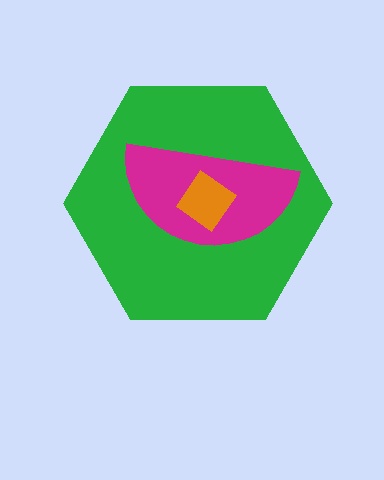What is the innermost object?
The orange diamond.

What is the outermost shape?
The green hexagon.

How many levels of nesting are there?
3.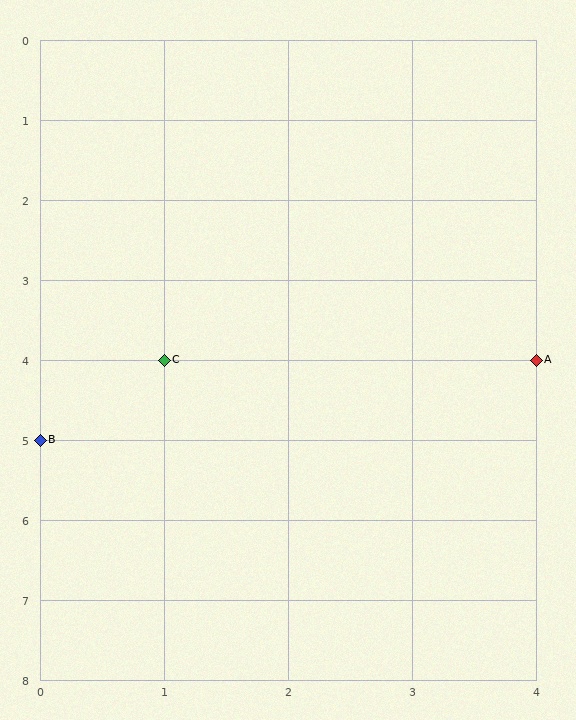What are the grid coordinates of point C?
Point C is at grid coordinates (1, 4).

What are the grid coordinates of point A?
Point A is at grid coordinates (4, 4).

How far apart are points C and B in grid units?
Points C and B are 1 column and 1 row apart (about 1.4 grid units diagonally).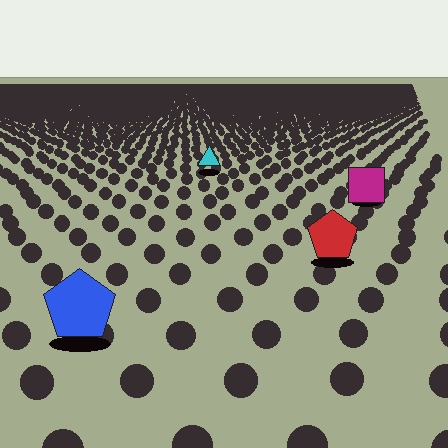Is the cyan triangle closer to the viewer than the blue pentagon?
No. The blue pentagon is closer — you can tell from the texture gradient: the ground texture is coarser near it.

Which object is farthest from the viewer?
The cyan triangle is farthest from the viewer. It appears smaller and the ground texture around it is denser.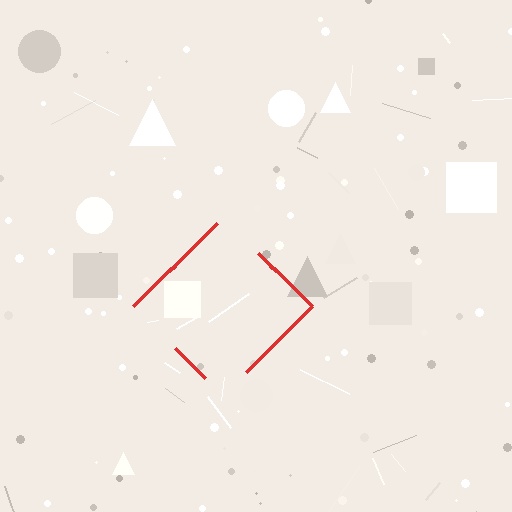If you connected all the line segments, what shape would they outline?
They would outline a diamond.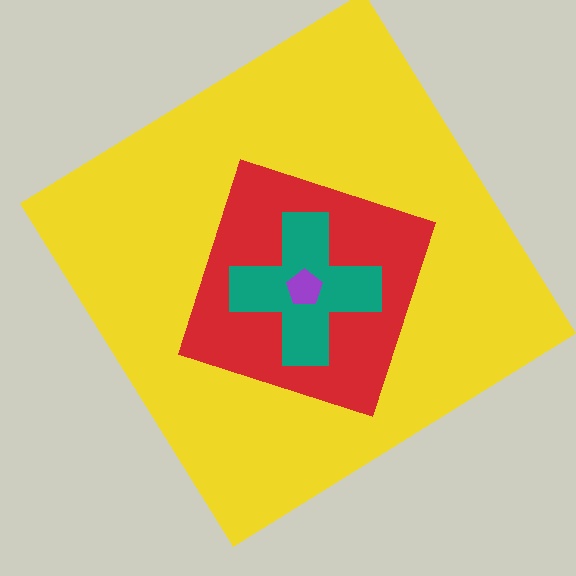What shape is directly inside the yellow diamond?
The red diamond.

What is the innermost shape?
The purple pentagon.